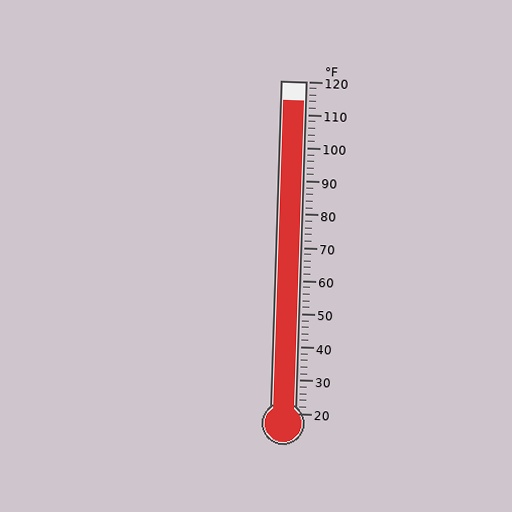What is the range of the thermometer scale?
The thermometer scale ranges from 20°F to 120°F.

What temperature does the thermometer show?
The thermometer shows approximately 114°F.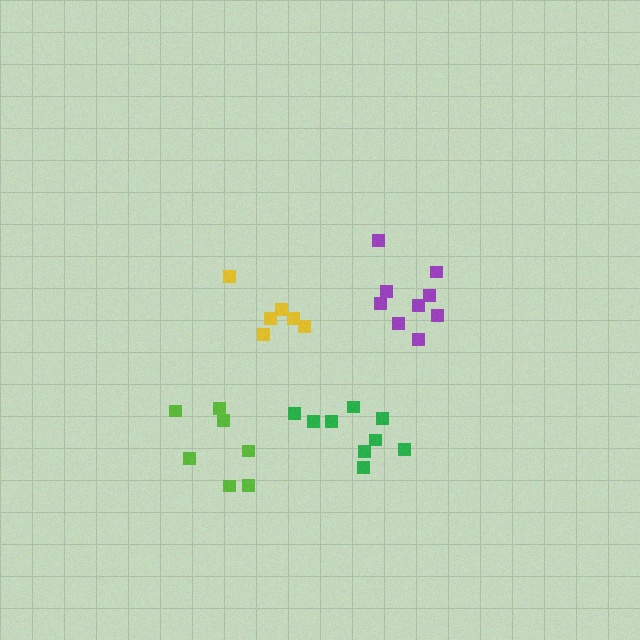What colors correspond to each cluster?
The clusters are colored: green, yellow, lime, purple.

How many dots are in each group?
Group 1: 9 dots, Group 2: 6 dots, Group 3: 7 dots, Group 4: 9 dots (31 total).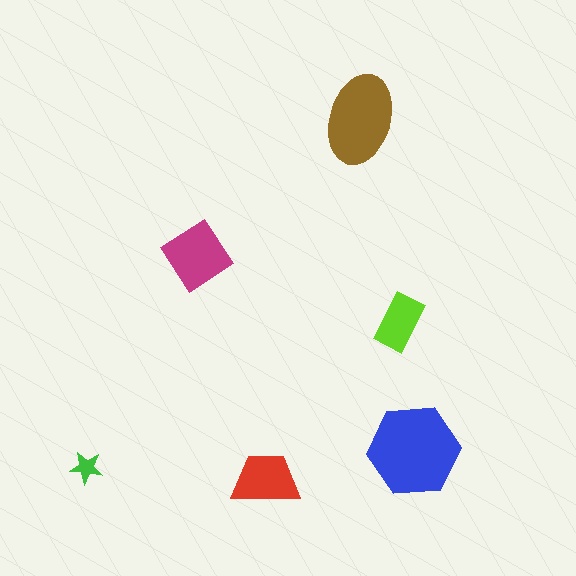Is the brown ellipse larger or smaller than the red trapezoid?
Larger.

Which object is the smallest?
The green star.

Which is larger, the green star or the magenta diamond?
The magenta diamond.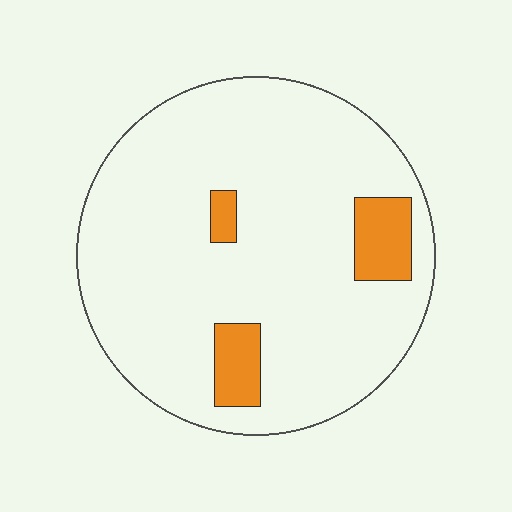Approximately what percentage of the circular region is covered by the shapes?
Approximately 10%.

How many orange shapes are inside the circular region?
3.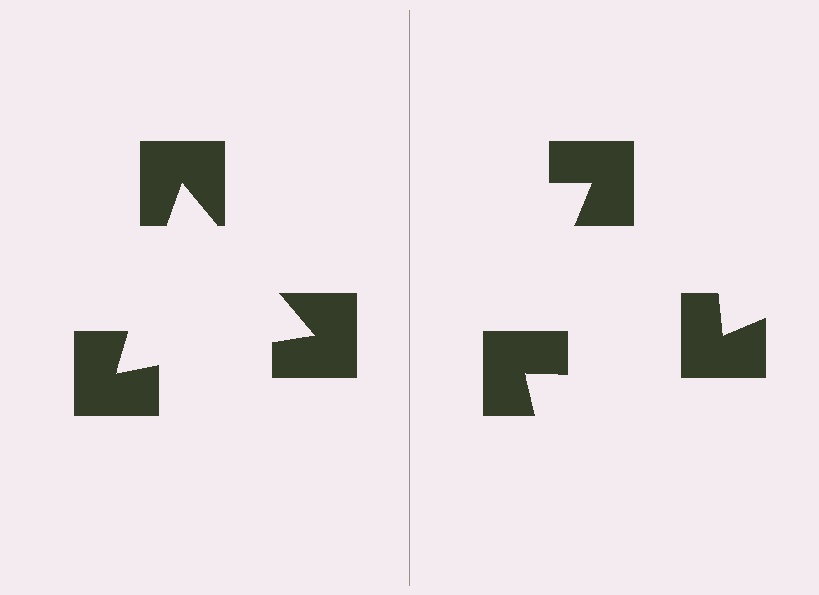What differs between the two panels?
The notched squares are positioned identically on both sides; only the wedge orientations differ. On the left they align to a triangle; on the right they are misaligned.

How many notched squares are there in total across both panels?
6 — 3 on each side.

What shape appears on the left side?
An illusory triangle.